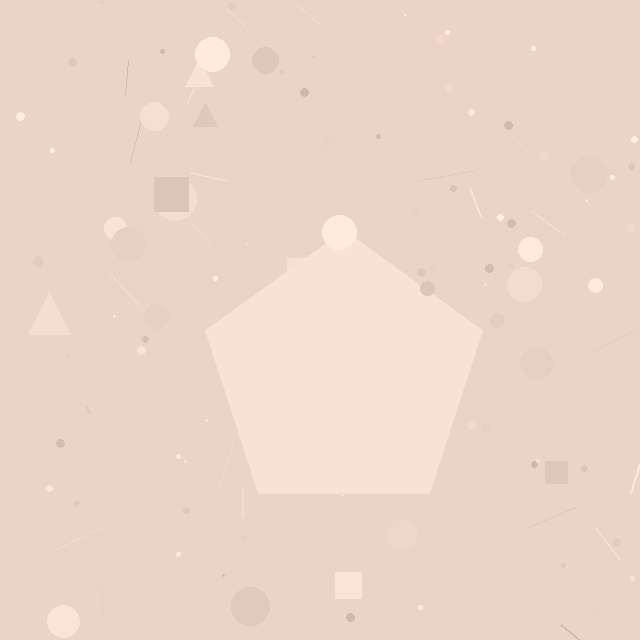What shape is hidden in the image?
A pentagon is hidden in the image.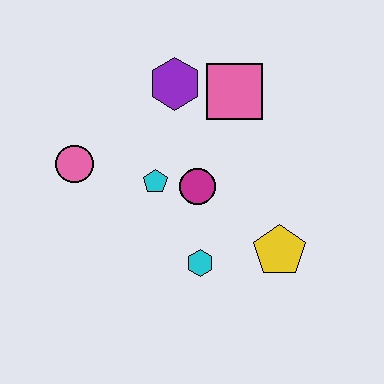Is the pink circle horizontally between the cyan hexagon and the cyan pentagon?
No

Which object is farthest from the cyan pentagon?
The yellow pentagon is farthest from the cyan pentagon.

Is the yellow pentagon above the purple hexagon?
No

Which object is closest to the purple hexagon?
The pink square is closest to the purple hexagon.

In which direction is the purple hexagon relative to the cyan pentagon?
The purple hexagon is above the cyan pentagon.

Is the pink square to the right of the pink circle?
Yes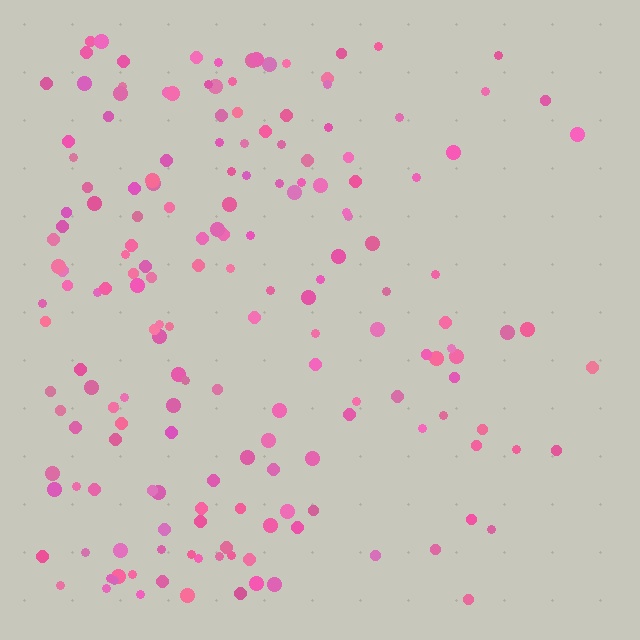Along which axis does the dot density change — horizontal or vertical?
Horizontal.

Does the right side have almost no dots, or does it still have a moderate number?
Still a moderate number, just noticeably fewer than the left.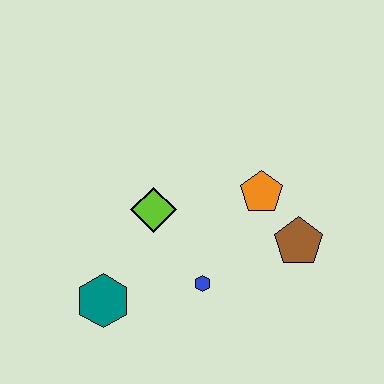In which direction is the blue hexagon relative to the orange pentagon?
The blue hexagon is below the orange pentagon.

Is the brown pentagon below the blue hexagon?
No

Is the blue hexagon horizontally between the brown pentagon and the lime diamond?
Yes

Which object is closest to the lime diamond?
The blue hexagon is closest to the lime diamond.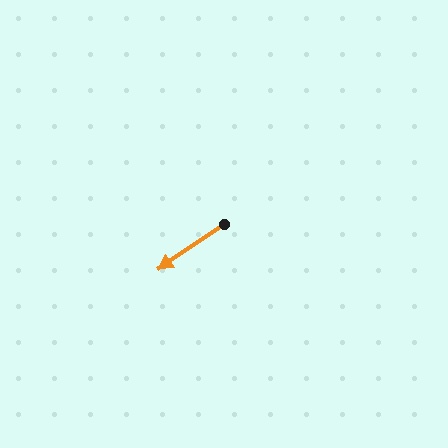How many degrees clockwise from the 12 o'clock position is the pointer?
Approximately 236 degrees.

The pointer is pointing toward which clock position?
Roughly 8 o'clock.